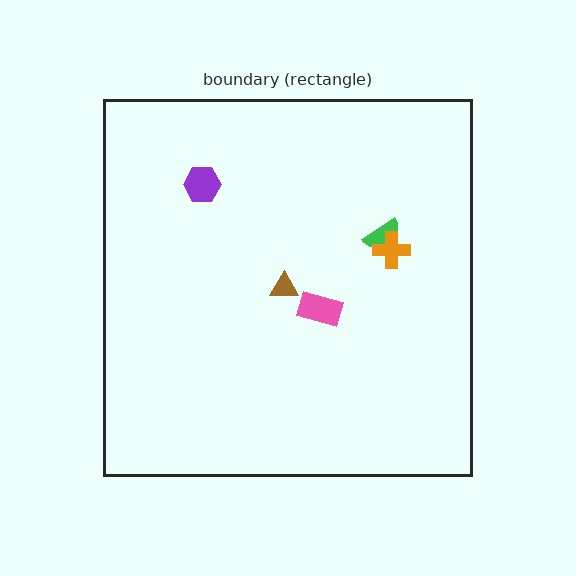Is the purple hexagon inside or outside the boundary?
Inside.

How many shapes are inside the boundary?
5 inside, 0 outside.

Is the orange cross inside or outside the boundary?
Inside.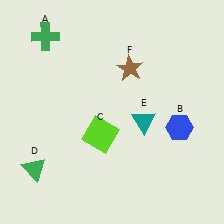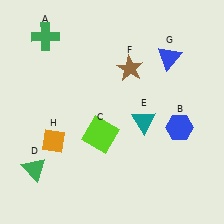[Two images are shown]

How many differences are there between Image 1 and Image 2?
There are 2 differences between the two images.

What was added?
A blue triangle (G), an orange diamond (H) were added in Image 2.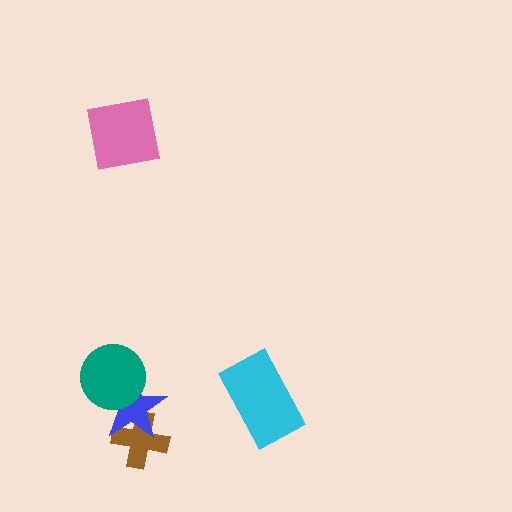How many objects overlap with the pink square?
0 objects overlap with the pink square.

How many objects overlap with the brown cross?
1 object overlaps with the brown cross.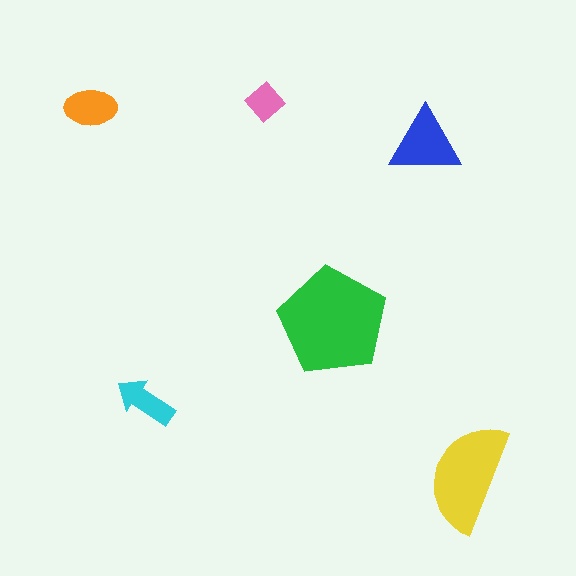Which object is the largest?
The green pentagon.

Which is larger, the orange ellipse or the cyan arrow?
The orange ellipse.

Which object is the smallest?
The pink diamond.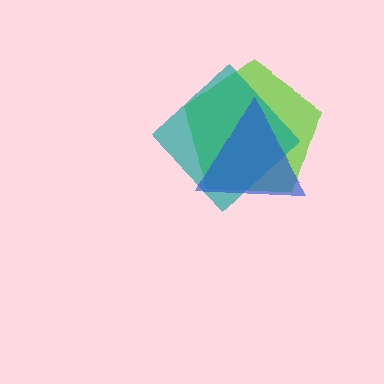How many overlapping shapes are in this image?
There are 3 overlapping shapes in the image.